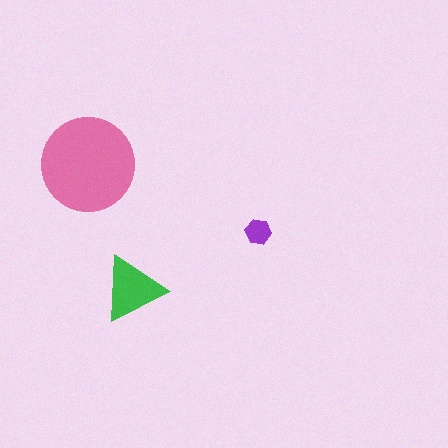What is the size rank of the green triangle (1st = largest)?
2nd.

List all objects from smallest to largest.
The purple hexagon, the green triangle, the pink circle.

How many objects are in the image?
There are 3 objects in the image.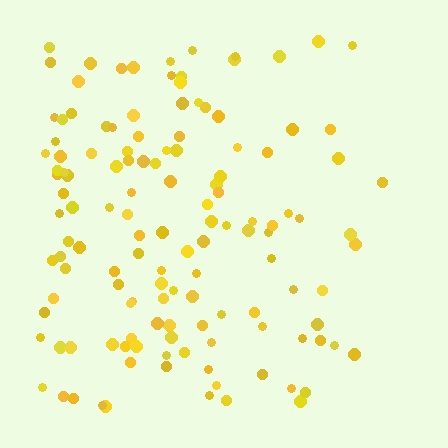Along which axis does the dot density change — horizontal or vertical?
Horizontal.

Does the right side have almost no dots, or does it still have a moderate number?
Still a moderate number, just noticeably fewer than the left.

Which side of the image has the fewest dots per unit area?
The right.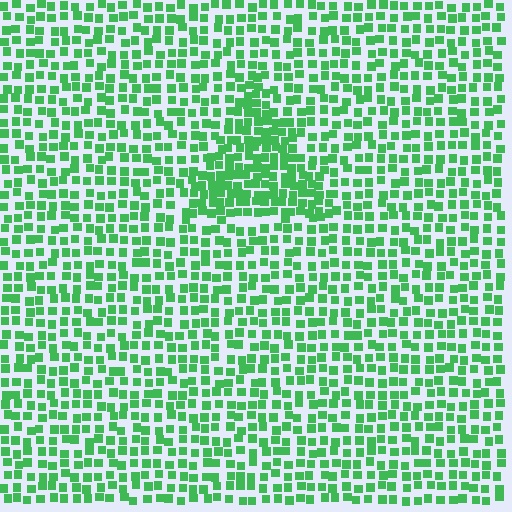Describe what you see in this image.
The image contains small green elements arranged at two different densities. A triangle-shaped region is visible where the elements are more densely packed than the surrounding area.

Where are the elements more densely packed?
The elements are more densely packed inside the triangle boundary.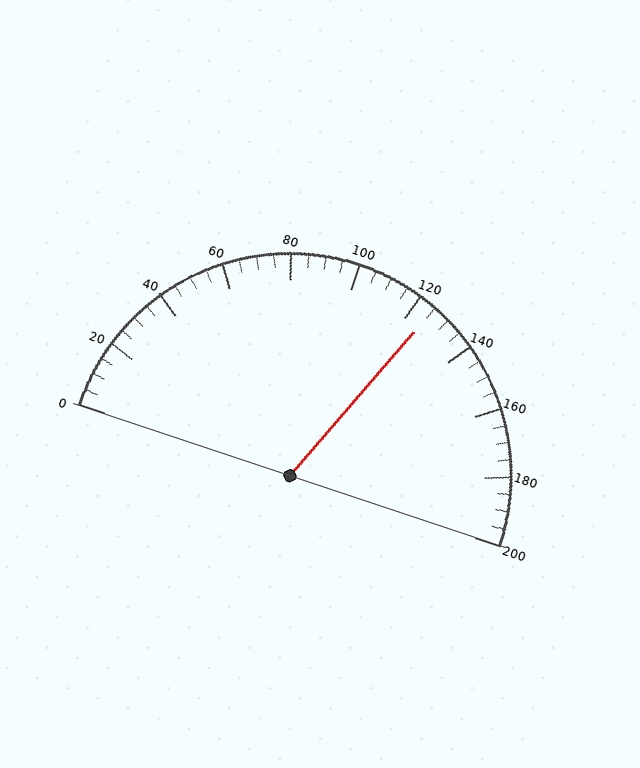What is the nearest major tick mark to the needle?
The nearest major tick mark is 120.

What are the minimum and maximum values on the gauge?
The gauge ranges from 0 to 200.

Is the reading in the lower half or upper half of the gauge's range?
The reading is in the upper half of the range (0 to 200).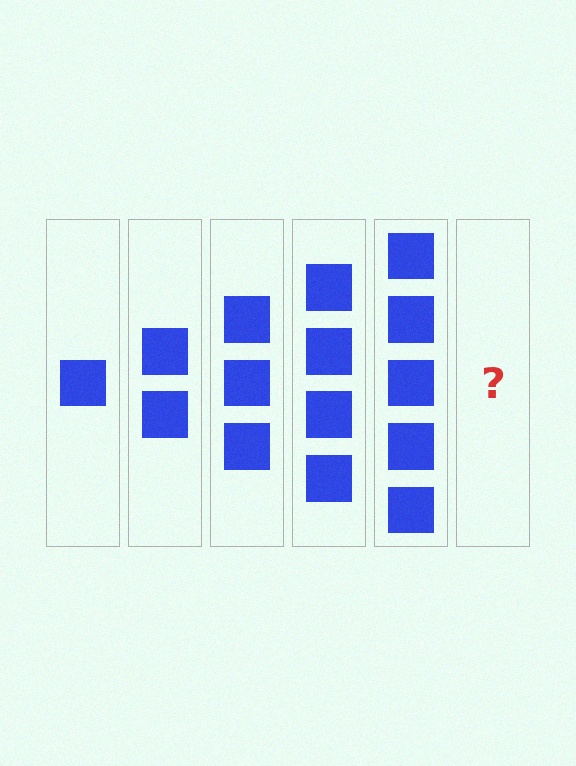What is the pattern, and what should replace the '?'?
The pattern is that each step adds one more square. The '?' should be 6 squares.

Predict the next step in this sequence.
The next step is 6 squares.